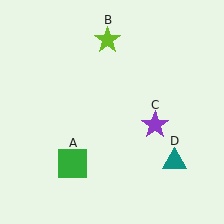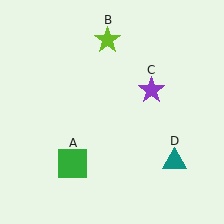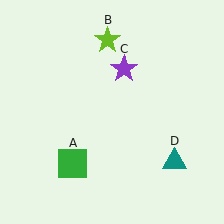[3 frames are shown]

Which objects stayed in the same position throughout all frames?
Green square (object A) and lime star (object B) and teal triangle (object D) remained stationary.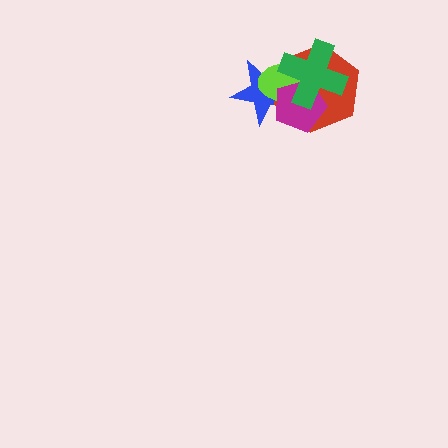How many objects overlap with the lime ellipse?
4 objects overlap with the lime ellipse.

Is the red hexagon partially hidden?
Yes, it is partially covered by another shape.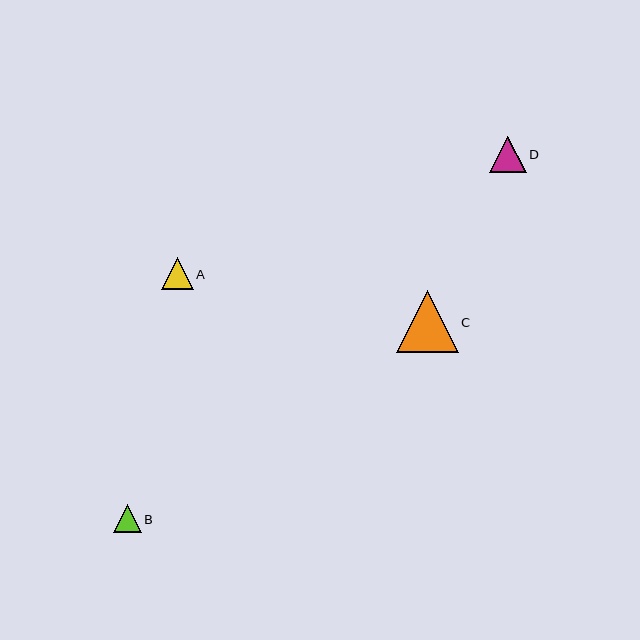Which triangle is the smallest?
Triangle B is the smallest with a size of approximately 28 pixels.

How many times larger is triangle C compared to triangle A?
Triangle C is approximately 1.9 times the size of triangle A.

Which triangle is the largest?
Triangle C is the largest with a size of approximately 62 pixels.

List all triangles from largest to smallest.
From largest to smallest: C, D, A, B.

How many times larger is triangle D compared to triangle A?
Triangle D is approximately 1.1 times the size of triangle A.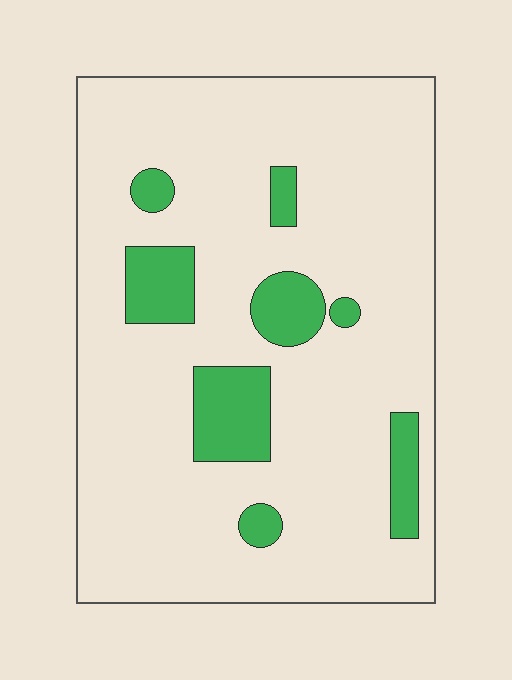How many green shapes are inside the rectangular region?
8.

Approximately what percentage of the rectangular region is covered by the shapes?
Approximately 15%.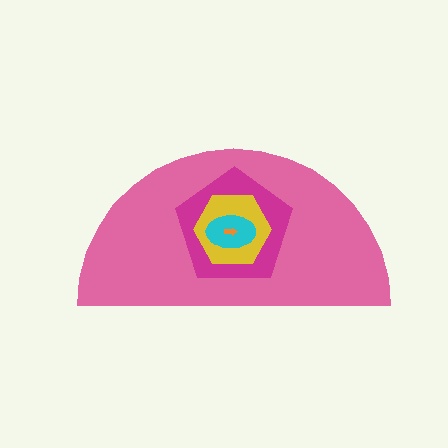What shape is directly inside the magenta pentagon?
The yellow hexagon.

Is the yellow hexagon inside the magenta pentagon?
Yes.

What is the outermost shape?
The pink semicircle.